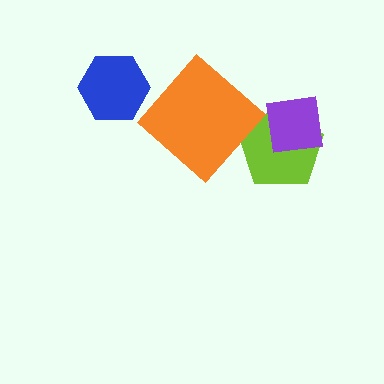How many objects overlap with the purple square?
1 object overlaps with the purple square.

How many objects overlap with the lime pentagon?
1 object overlaps with the lime pentagon.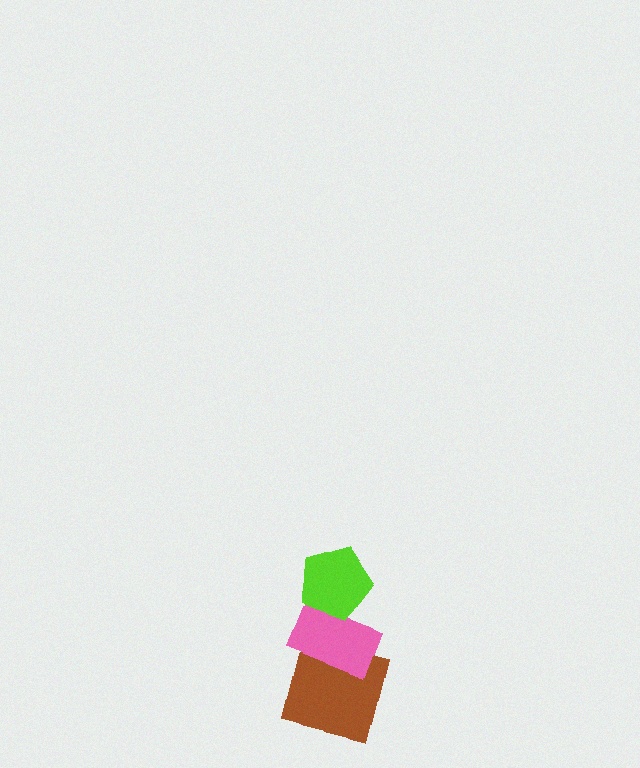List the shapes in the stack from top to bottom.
From top to bottom: the lime pentagon, the pink rectangle, the brown square.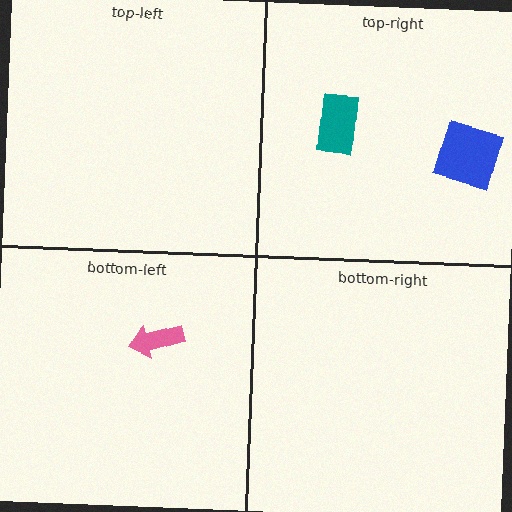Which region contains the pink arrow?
The bottom-left region.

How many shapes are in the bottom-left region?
1.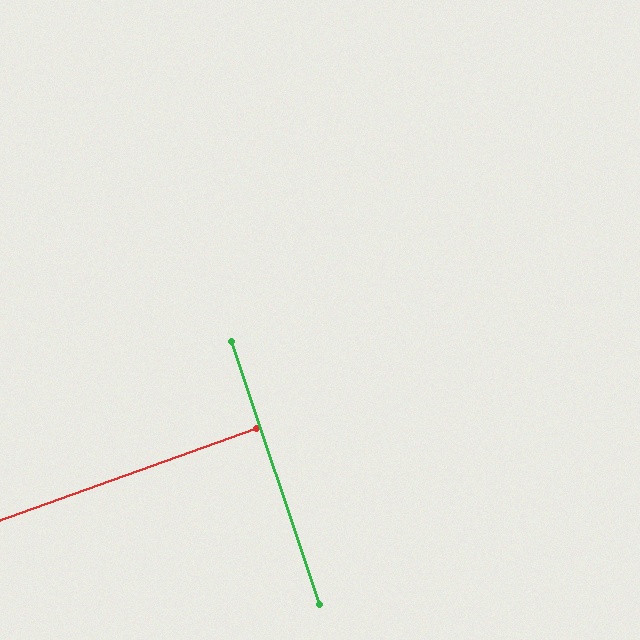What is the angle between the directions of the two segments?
Approximately 89 degrees.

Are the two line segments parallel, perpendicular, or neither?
Perpendicular — they meet at approximately 89°.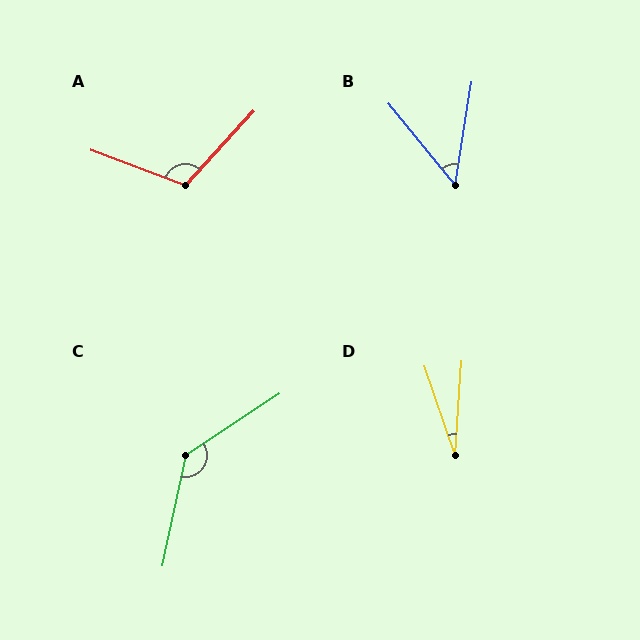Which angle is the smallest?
D, at approximately 22 degrees.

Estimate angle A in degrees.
Approximately 112 degrees.